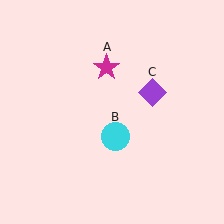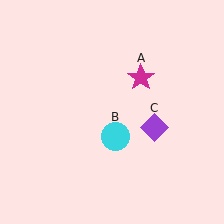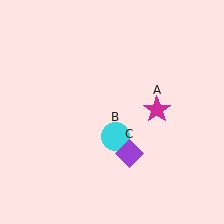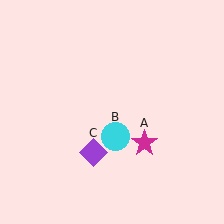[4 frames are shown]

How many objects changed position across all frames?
2 objects changed position: magenta star (object A), purple diamond (object C).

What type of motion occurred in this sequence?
The magenta star (object A), purple diamond (object C) rotated clockwise around the center of the scene.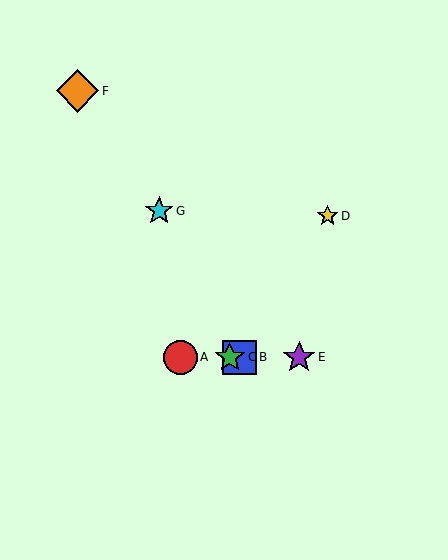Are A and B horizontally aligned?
Yes, both are at y≈357.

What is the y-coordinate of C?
Object C is at y≈357.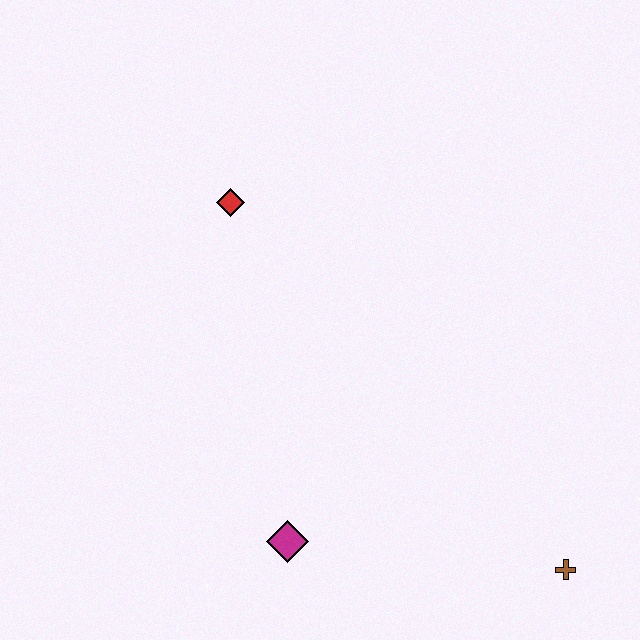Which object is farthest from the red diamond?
The brown cross is farthest from the red diamond.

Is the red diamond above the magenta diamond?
Yes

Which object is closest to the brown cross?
The magenta diamond is closest to the brown cross.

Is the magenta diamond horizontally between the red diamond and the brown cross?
Yes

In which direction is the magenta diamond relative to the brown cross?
The magenta diamond is to the left of the brown cross.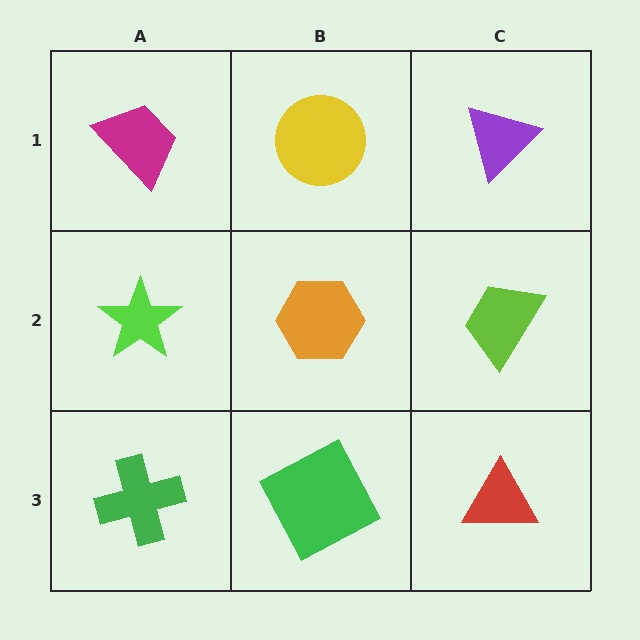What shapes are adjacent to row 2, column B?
A yellow circle (row 1, column B), a green square (row 3, column B), a lime star (row 2, column A), a lime trapezoid (row 2, column C).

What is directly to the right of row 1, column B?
A purple triangle.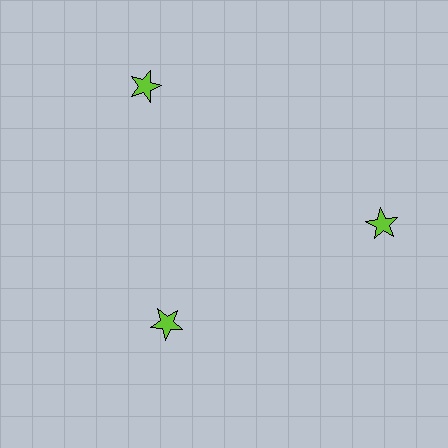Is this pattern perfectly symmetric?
No. The 3 lime stars are arranged in a ring, but one element near the 7 o'clock position is pulled inward toward the center, breaking the 3-fold rotational symmetry.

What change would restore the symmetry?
The symmetry would be restored by moving it outward, back onto the ring so that all 3 stars sit at equal angles and equal distance from the center.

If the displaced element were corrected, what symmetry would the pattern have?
It would have 3-fold rotational symmetry — the pattern would map onto itself every 120 degrees.